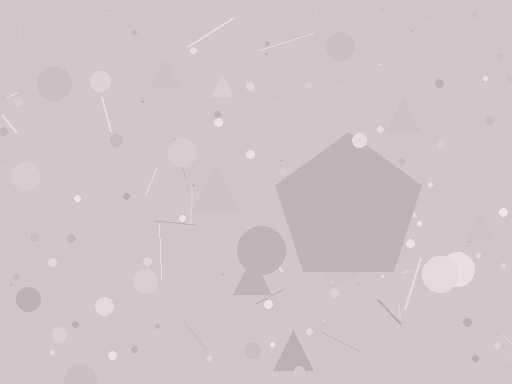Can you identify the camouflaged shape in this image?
The camouflaged shape is a pentagon.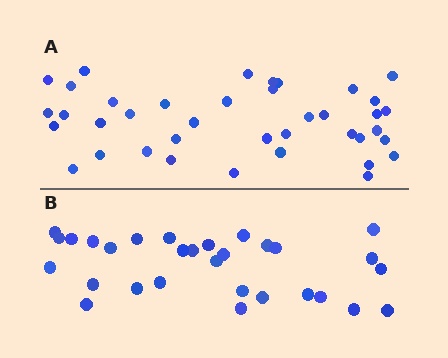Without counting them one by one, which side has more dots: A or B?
Region A (the top region) has more dots.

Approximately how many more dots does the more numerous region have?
Region A has roughly 8 or so more dots than region B.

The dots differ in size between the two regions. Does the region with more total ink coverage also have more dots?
No. Region B has more total ink coverage because its dots are larger, but region A actually contains more individual dots. Total area can be misleading — the number of items is what matters here.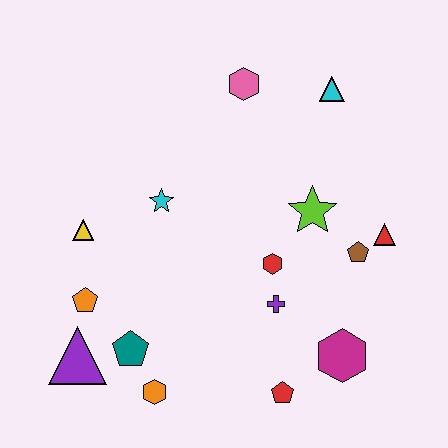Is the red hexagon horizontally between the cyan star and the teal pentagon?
No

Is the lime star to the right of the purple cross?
Yes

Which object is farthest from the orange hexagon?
The cyan triangle is farthest from the orange hexagon.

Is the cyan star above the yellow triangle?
Yes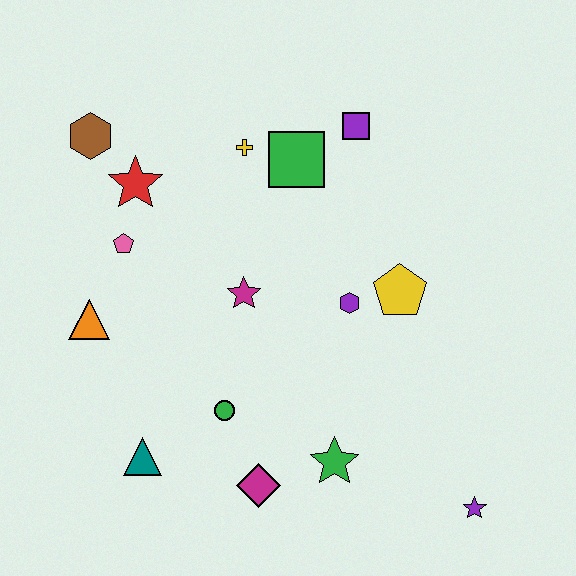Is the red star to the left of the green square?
Yes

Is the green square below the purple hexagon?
No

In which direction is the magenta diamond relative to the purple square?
The magenta diamond is below the purple square.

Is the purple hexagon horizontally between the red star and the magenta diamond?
No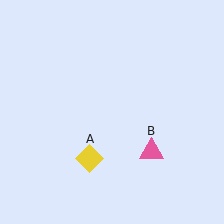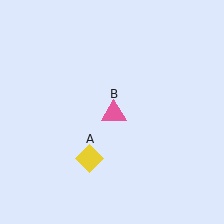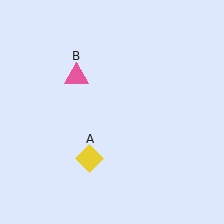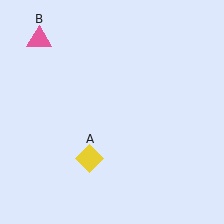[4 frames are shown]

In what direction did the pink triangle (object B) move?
The pink triangle (object B) moved up and to the left.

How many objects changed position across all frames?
1 object changed position: pink triangle (object B).